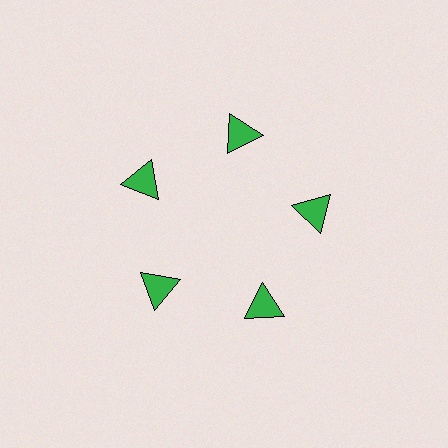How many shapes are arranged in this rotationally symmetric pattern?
There are 5 shapes, arranged in 5 groups of 1.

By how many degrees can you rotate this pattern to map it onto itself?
The pattern maps onto itself every 72 degrees of rotation.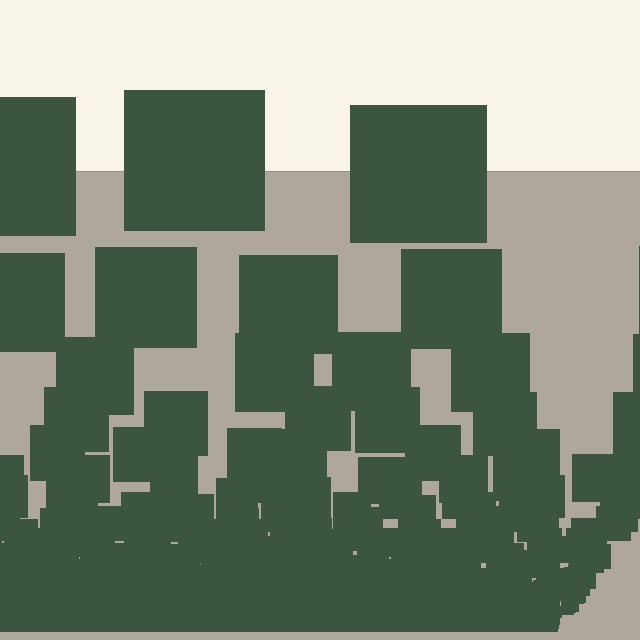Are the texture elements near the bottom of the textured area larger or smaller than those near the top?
Smaller. The gradient is inverted — elements near the bottom are smaller and denser.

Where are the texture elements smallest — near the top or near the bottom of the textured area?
Near the bottom.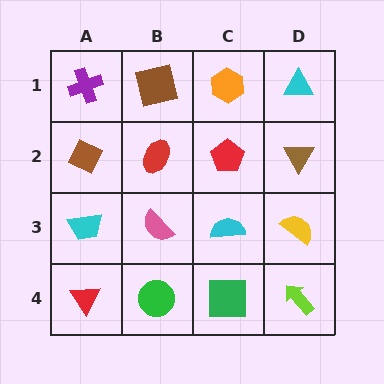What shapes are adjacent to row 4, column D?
A yellow semicircle (row 3, column D), a green square (row 4, column C).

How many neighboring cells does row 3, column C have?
4.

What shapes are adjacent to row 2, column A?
A purple cross (row 1, column A), a cyan trapezoid (row 3, column A), a red ellipse (row 2, column B).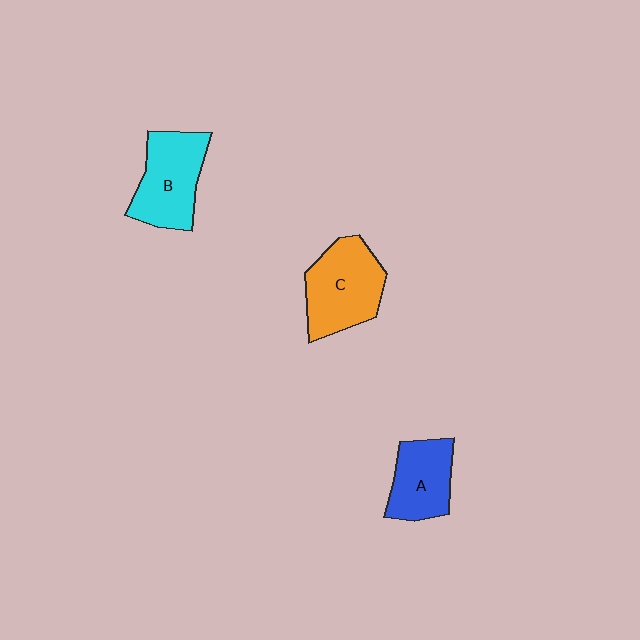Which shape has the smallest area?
Shape A (blue).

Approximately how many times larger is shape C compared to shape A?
Approximately 1.4 times.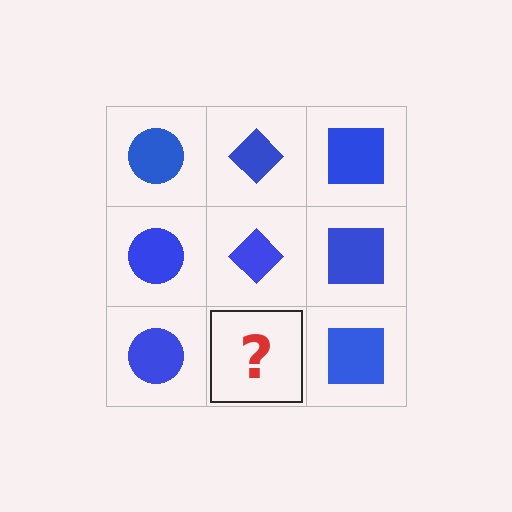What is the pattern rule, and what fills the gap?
The rule is that each column has a consistent shape. The gap should be filled with a blue diamond.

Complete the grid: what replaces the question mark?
The question mark should be replaced with a blue diamond.